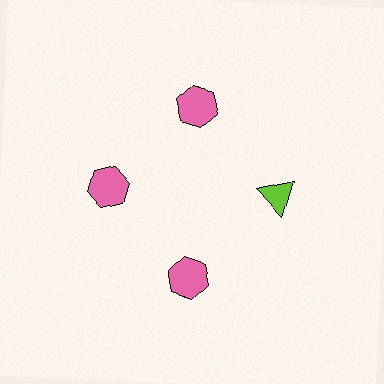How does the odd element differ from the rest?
It differs in both color (lime instead of pink) and shape (triangle instead of hexagon).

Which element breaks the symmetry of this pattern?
The lime triangle at roughly the 3 o'clock position breaks the symmetry. All other shapes are pink hexagons.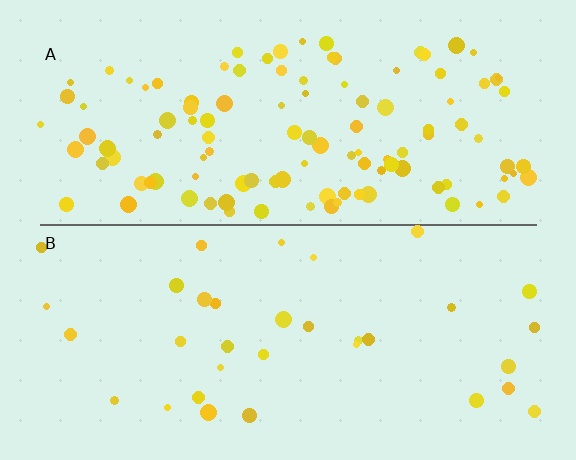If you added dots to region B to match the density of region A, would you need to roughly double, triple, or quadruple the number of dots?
Approximately triple.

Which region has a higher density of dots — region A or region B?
A (the top).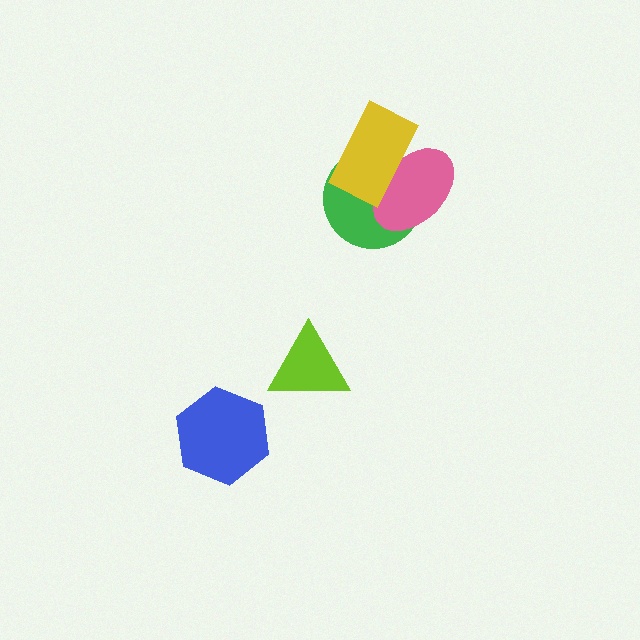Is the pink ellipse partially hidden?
Yes, it is partially covered by another shape.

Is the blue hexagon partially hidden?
No, no other shape covers it.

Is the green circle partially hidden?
Yes, it is partially covered by another shape.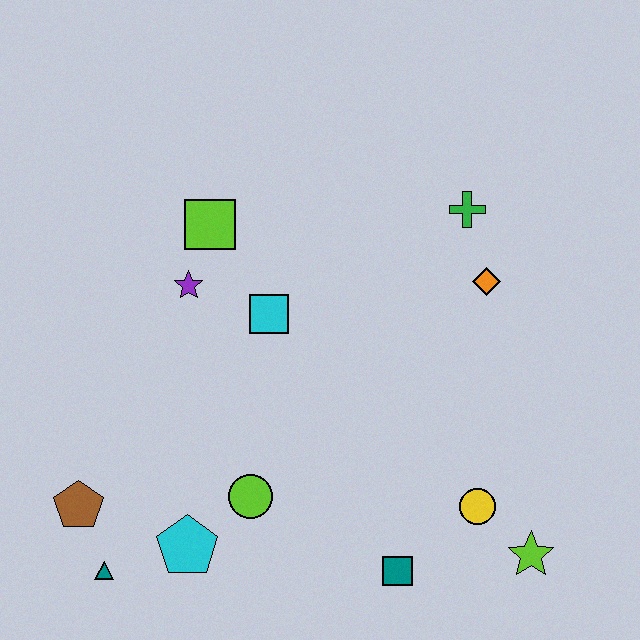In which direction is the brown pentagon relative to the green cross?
The brown pentagon is to the left of the green cross.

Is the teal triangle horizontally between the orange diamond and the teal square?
No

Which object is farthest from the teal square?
The lime square is farthest from the teal square.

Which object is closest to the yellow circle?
The lime star is closest to the yellow circle.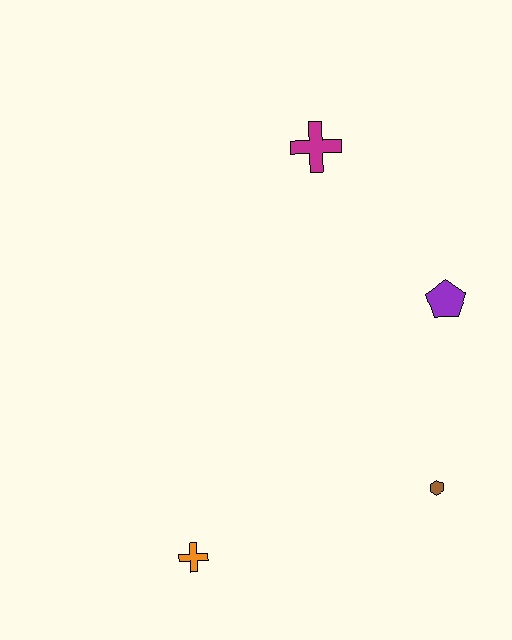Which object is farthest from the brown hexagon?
The magenta cross is farthest from the brown hexagon.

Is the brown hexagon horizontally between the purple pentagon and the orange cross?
Yes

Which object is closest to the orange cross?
The brown hexagon is closest to the orange cross.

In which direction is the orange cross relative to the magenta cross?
The orange cross is below the magenta cross.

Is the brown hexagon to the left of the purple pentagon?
Yes